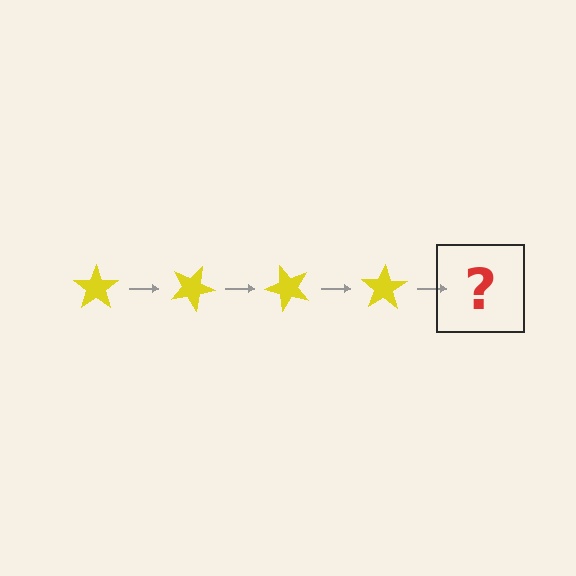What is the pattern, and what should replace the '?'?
The pattern is that the star rotates 25 degrees each step. The '?' should be a yellow star rotated 100 degrees.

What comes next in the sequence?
The next element should be a yellow star rotated 100 degrees.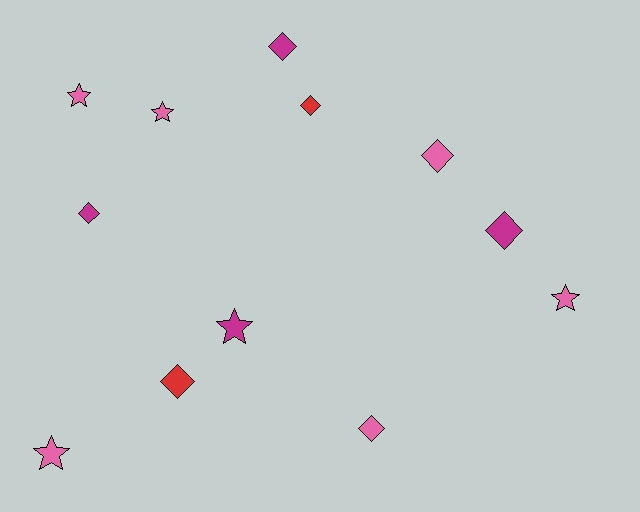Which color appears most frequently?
Pink, with 6 objects.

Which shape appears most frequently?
Diamond, with 7 objects.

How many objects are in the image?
There are 12 objects.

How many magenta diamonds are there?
There are 3 magenta diamonds.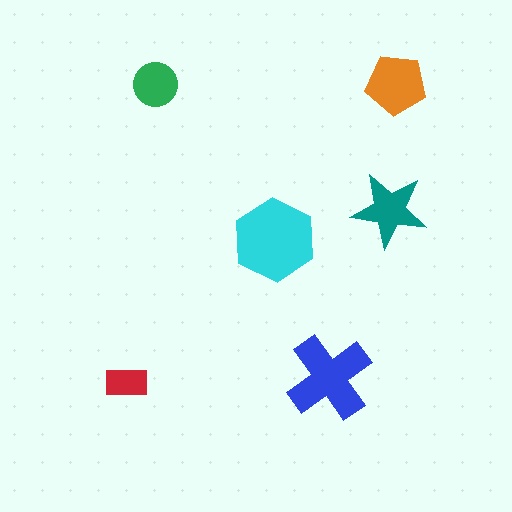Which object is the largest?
The cyan hexagon.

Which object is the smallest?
The red rectangle.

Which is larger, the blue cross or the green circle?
The blue cross.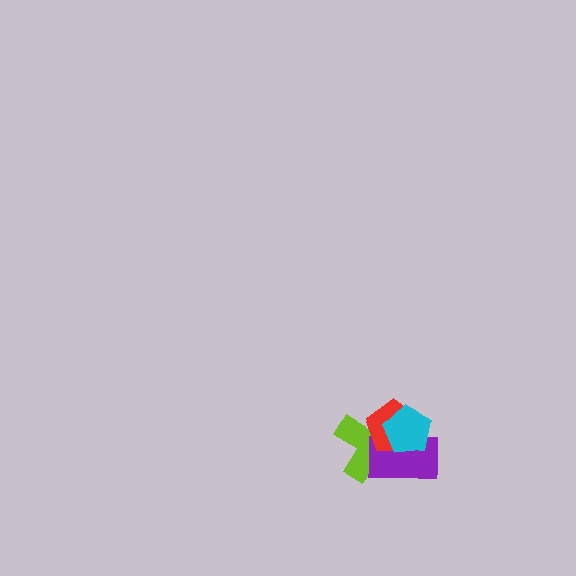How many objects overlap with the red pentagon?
3 objects overlap with the red pentagon.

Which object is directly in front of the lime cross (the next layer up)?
The purple rectangle is directly in front of the lime cross.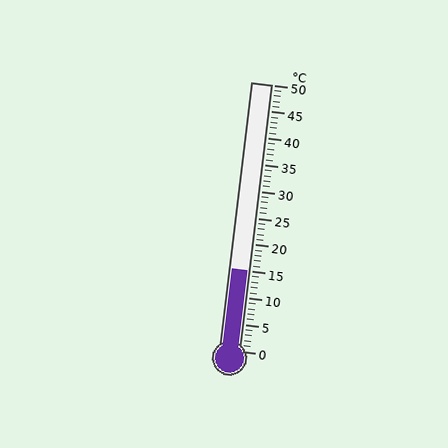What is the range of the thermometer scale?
The thermometer scale ranges from 0°C to 50°C.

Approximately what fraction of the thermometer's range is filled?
The thermometer is filled to approximately 30% of its range.